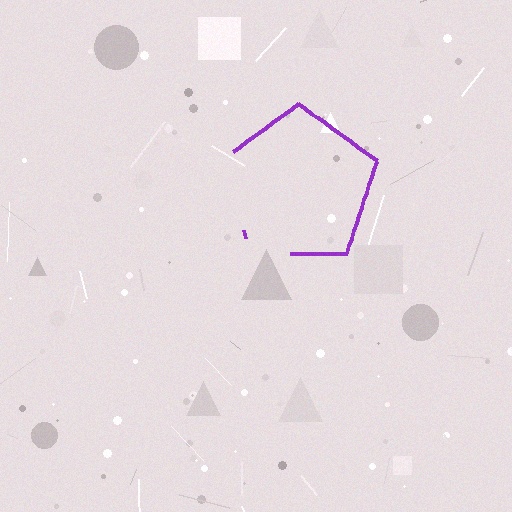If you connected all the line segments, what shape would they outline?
They would outline a pentagon.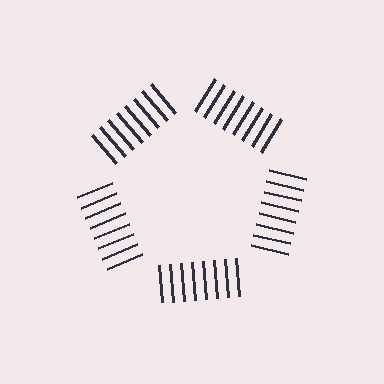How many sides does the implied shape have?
5 sides — the line-ends trace a pentagon.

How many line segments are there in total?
40 — 8 along each of the 5 edges.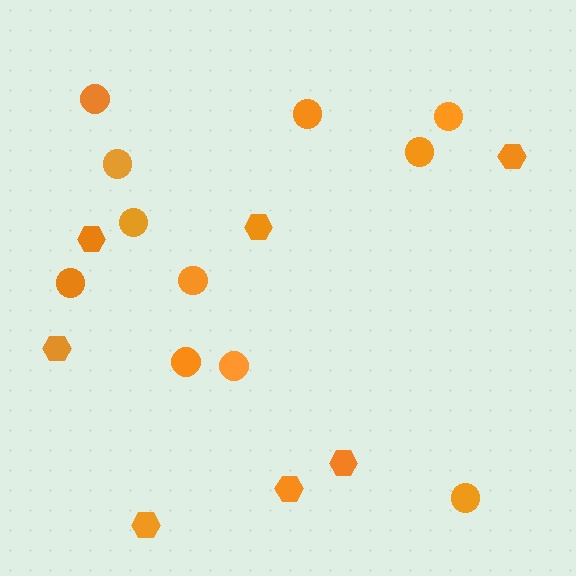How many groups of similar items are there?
There are 2 groups: one group of circles (11) and one group of hexagons (7).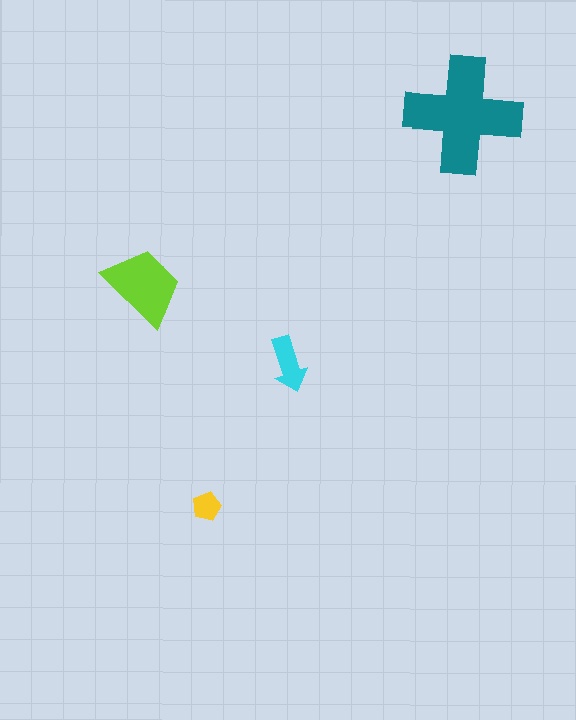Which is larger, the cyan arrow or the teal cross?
The teal cross.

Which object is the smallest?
The yellow pentagon.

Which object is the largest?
The teal cross.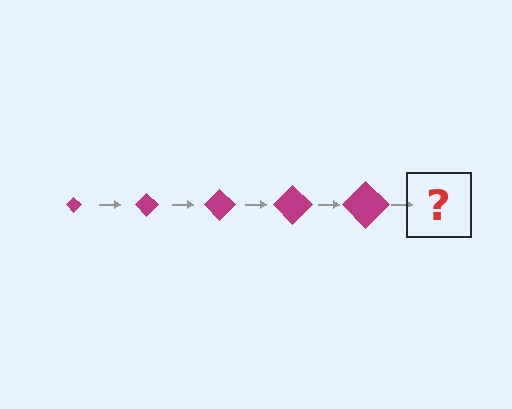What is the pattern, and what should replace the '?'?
The pattern is that the diamond gets progressively larger each step. The '?' should be a magenta diamond, larger than the previous one.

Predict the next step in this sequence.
The next step is a magenta diamond, larger than the previous one.